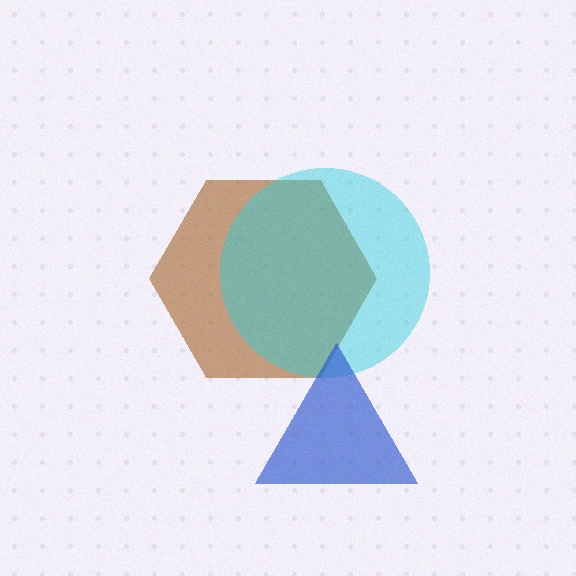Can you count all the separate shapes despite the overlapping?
Yes, there are 3 separate shapes.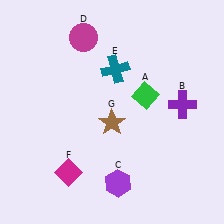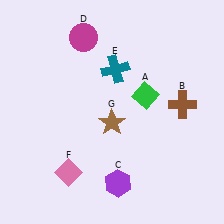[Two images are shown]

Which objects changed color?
B changed from purple to brown. F changed from magenta to pink.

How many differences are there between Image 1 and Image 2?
There are 2 differences between the two images.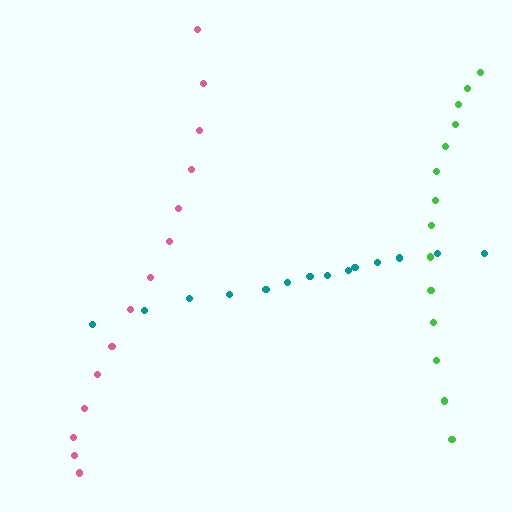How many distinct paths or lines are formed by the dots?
There are 3 distinct paths.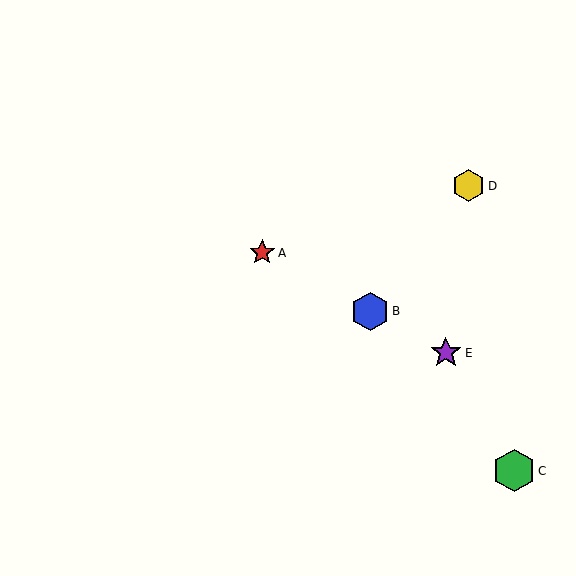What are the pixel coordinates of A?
Object A is at (262, 253).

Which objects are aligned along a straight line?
Objects A, B, E are aligned along a straight line.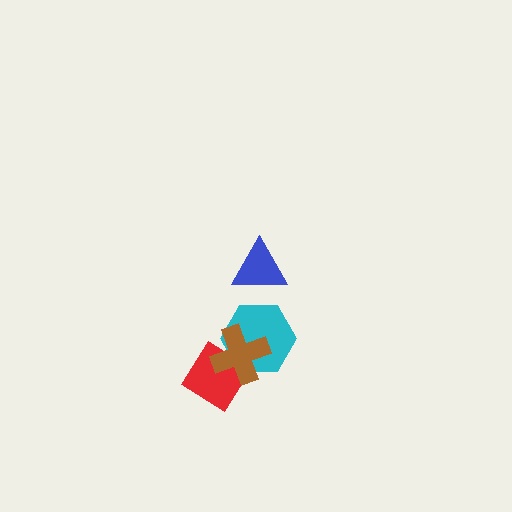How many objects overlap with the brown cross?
2 objects overlap with the brown cross.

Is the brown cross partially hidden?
No, no other shape covers it.